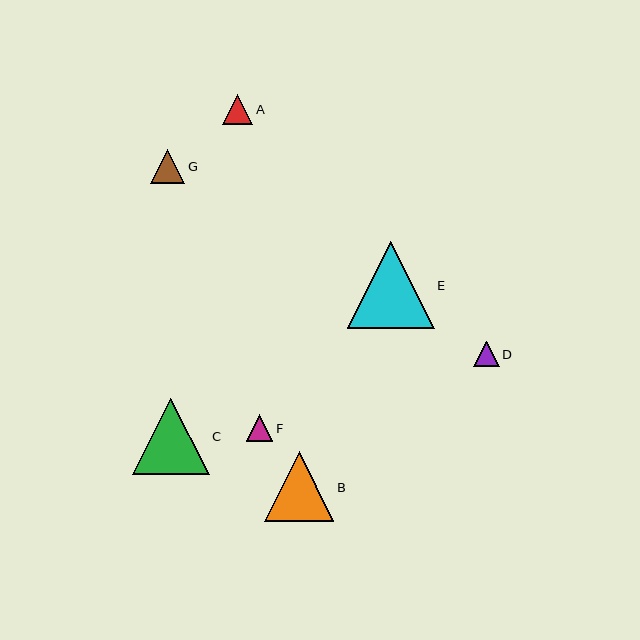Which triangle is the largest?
Triangle E is the largest with a size of approximately 87 pixels.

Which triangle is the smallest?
Triangle D is the smallest with a size of approximately 25 pixels.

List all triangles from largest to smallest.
From largest to smallest: E, C, B, G, A, F, D.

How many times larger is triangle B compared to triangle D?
Triangle B is approximately 2.8 times the size of triangle D.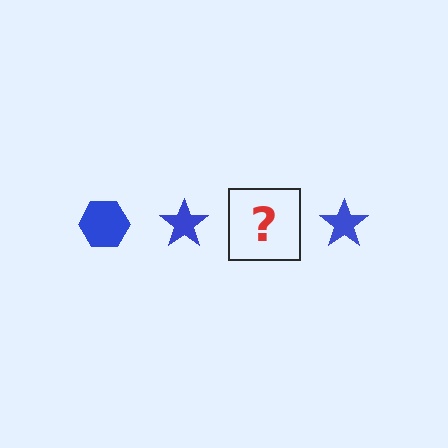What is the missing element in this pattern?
The missing element is a blue hexagon.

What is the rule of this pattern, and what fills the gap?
The rule is that the pattern cycles through hexagon, star shapes in blue. The gap should be filled with a blue hexagon.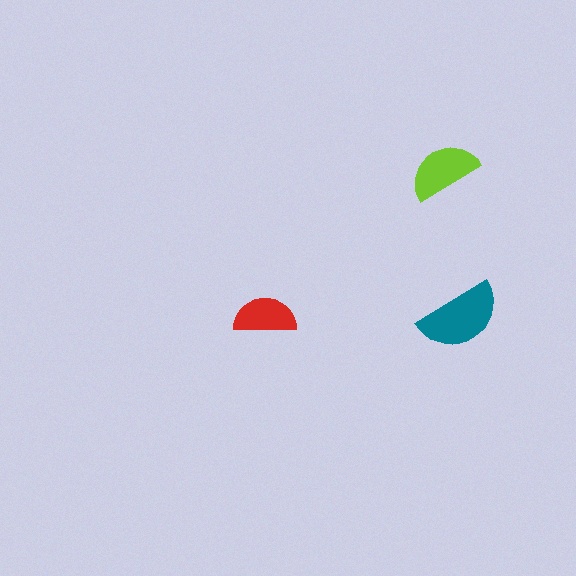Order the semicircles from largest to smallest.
the teal one, the lime one, the red one.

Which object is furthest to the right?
The teal semicircle is rightmost.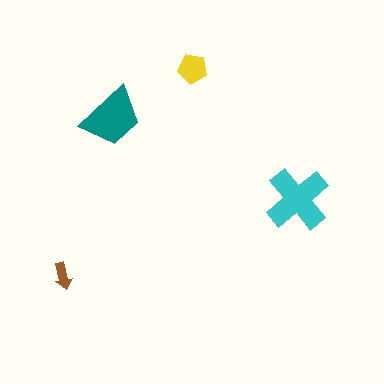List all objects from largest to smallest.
The cyan cross, the teal trapezoid, the yellow pentagon, the brown arrow.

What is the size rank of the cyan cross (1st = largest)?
1st.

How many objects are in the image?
There are 4 objects in the image.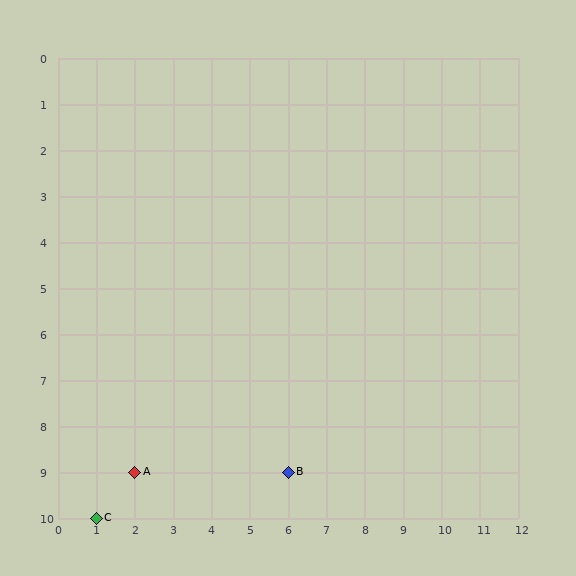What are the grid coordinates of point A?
Point A is at grid coordinates (2, 9).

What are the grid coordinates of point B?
Point B is at grid coordinates (6, 9).